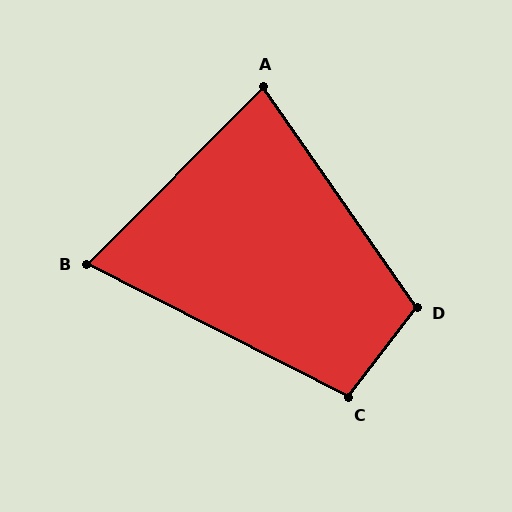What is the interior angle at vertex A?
Approximately 80 degrees (acute).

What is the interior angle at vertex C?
Approximately 100 degrees (obtuse).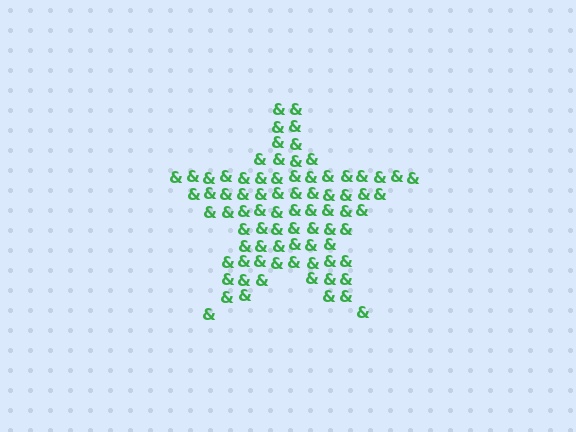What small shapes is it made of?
It is made of small ampersands.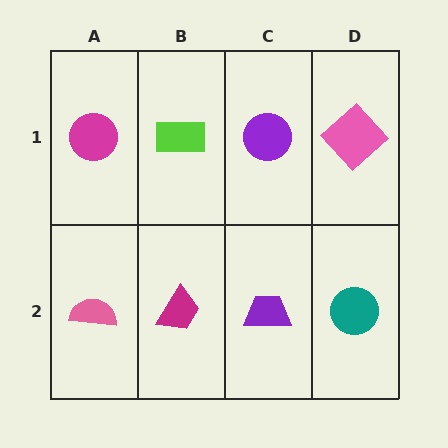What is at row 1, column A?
A magenta circle.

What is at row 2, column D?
A teal circle.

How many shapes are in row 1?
4 shapes.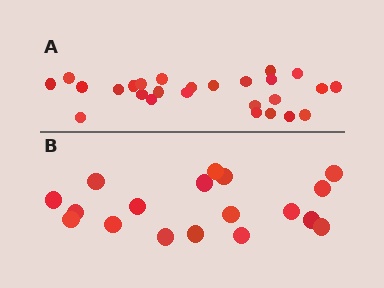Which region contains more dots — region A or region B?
Region A (the top region) has more dots.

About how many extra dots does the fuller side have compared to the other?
Region A has roughly 8 or so more dots than region B.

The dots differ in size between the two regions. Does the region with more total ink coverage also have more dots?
No. Region B has more total ink coverage because its dots are larger, but region A actually contains more individual dots. Total area can be misleading — the number of items is what matters here.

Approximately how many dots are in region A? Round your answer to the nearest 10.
About 30 dots. (The exact count is 26, which rounds to 30.)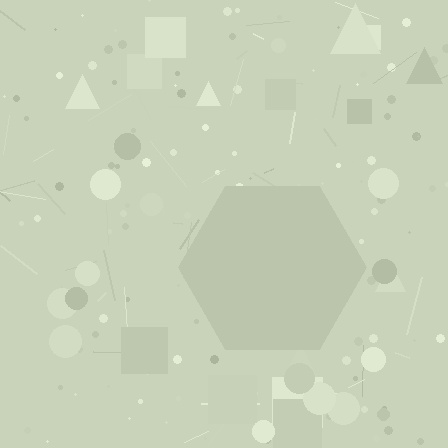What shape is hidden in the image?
A hexagon is hidden in the image.